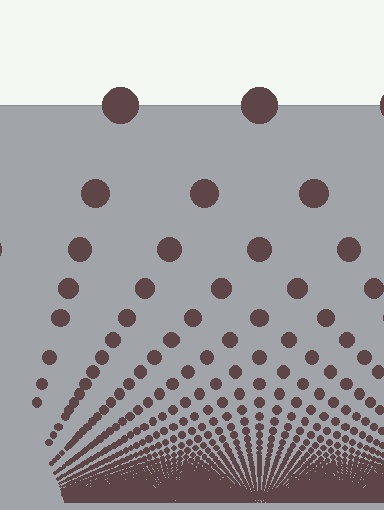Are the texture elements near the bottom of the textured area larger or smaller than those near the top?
Smaller. The gradient is inverted — elements near the bottom are smaller and denser.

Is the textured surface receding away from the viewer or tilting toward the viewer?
The surface appears to tilt toward the viewer. Texture elements get larger and sparser toward the top.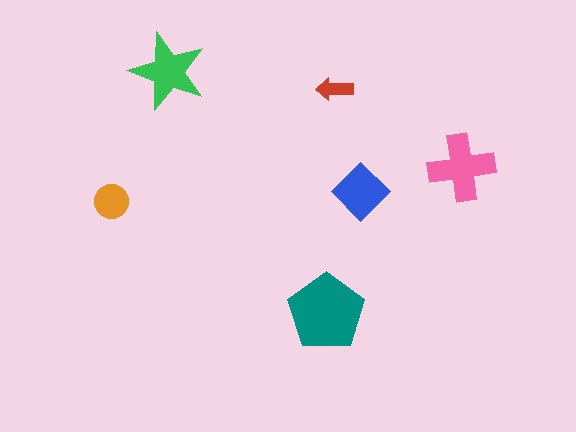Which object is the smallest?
The red arrow.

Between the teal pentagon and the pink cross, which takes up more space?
The teal pentagon.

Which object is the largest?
The teal pentagon.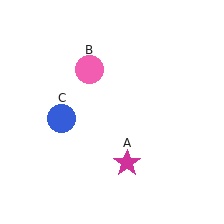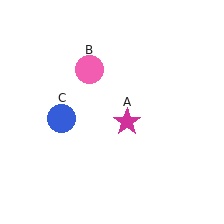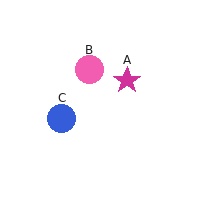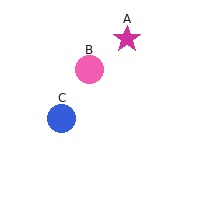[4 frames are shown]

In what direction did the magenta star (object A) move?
The magenta star (object A) moved up.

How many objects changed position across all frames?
1 object changed position: magenta star (object A).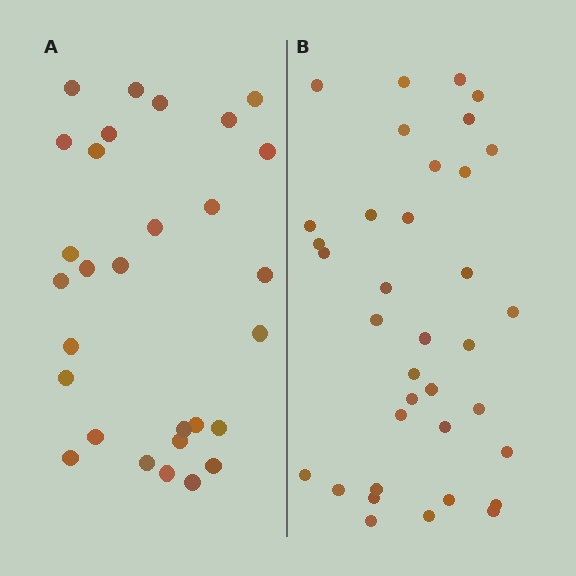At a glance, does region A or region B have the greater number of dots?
Region B (the right region) has more dots.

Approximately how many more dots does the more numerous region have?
Region B has roughly 8 or so more dots than region A.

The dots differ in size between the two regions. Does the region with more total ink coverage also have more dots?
No. Region A has more total ink coverage because its dots are larger, but region B actually contains more individual dots. Total area can be misleading — the number of items is what matters here.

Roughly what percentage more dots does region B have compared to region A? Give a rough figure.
About 25% more.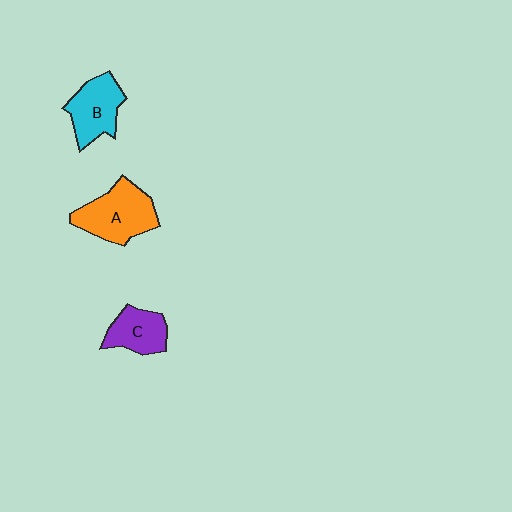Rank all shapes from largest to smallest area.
From largest to smallest: A (orange), B (cyan), C (purple).